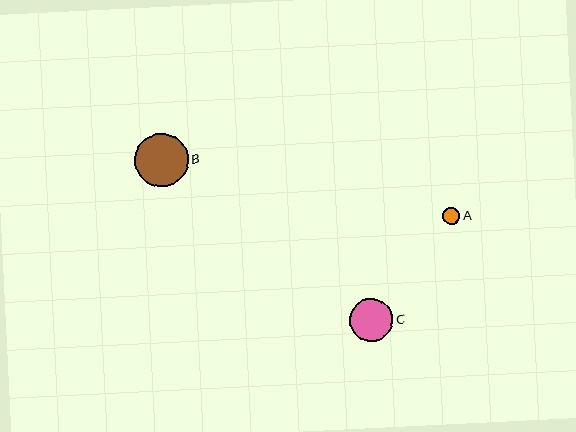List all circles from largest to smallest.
From largest to smallest: B, C, A.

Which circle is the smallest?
Circle A is the smallest with a size of approximately 17 pixels.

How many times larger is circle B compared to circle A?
Circle B is approximately 3.2 times the size of circle A.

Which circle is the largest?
Circle B is the largest with a size of approximately 54 pixels.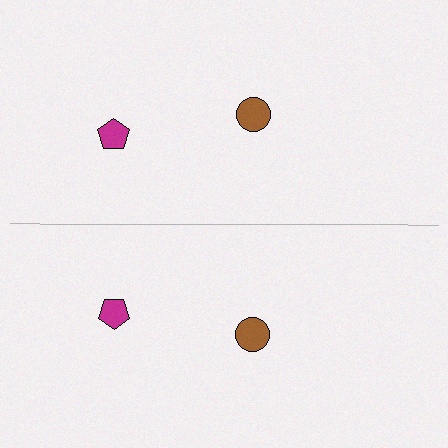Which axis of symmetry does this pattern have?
The pattern has a horizontal axis of symmetry running through the center of the image.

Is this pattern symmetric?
Yes, this pattern has bilateral (reflection) symmetry.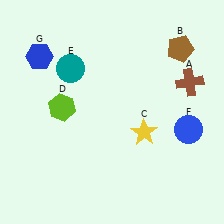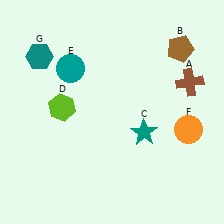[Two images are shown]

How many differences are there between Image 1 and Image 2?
There are 3 differences between the two images.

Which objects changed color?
C changed from yellow to teal. F changed from blue to orange. G changed from blue to teal.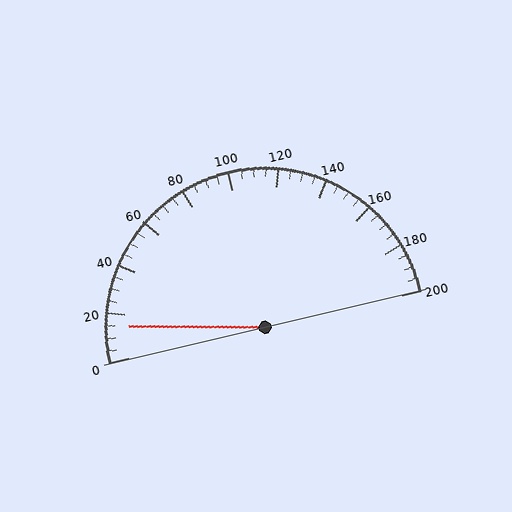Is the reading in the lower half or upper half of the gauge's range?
The reading is in the lower half of the range (0 to 200).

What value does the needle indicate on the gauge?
The needle indicates approximately 15.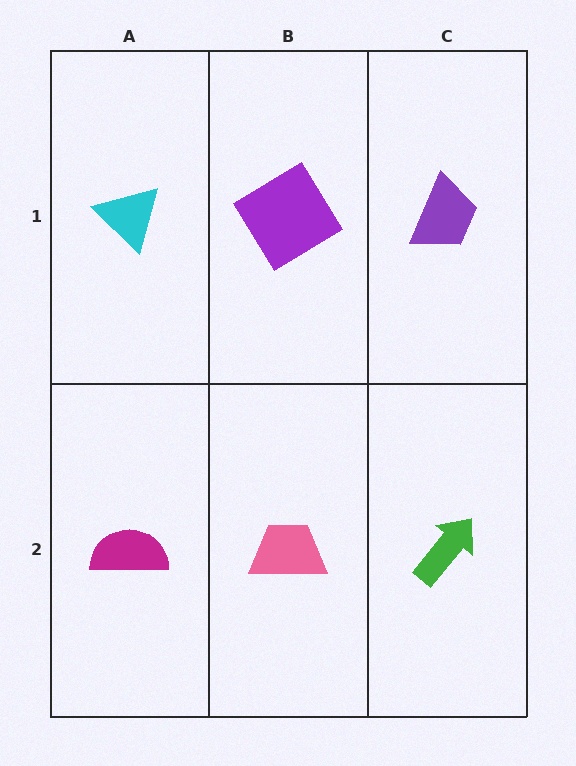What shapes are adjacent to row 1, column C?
A green arrow (row 2, column C), a purple diamond (row 1, column B).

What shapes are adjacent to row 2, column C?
A purple trapezoid (row 1, column C), a pink trapezoid (row 2, column B).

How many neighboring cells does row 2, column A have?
2.